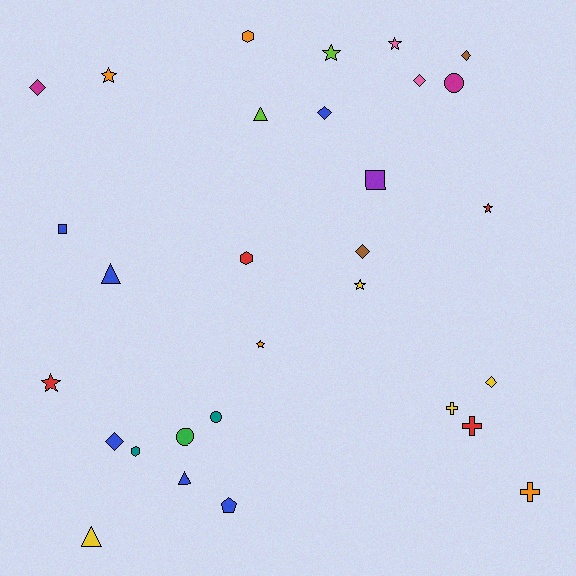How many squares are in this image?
There are 2 squares.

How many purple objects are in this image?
There is 1 purple object.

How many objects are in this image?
There are 30 objects.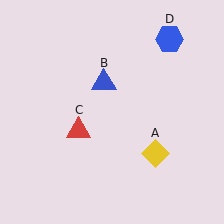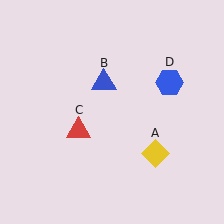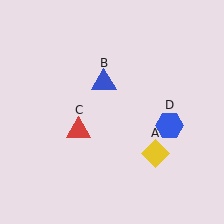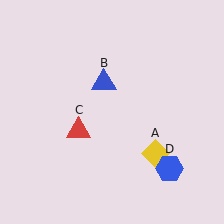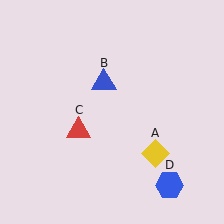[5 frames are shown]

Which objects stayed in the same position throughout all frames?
Yellow diamond (object A) and blue triangle (object B) and red triangle (object C) remained stationary.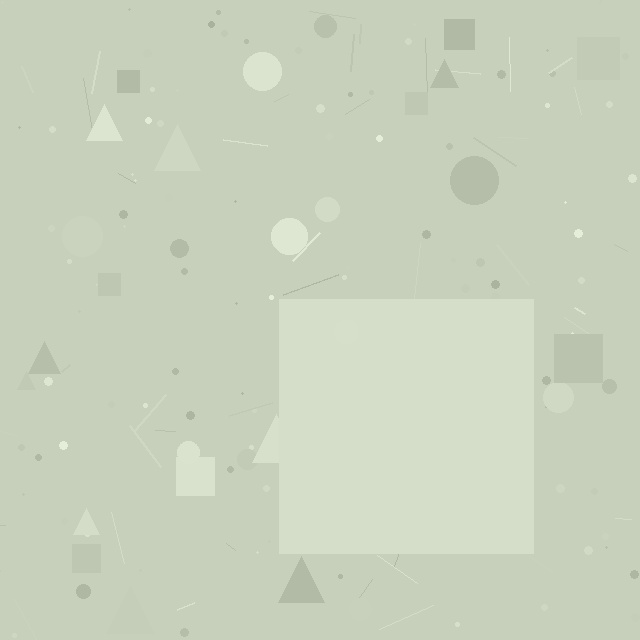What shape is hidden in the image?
A square is hidden in the image.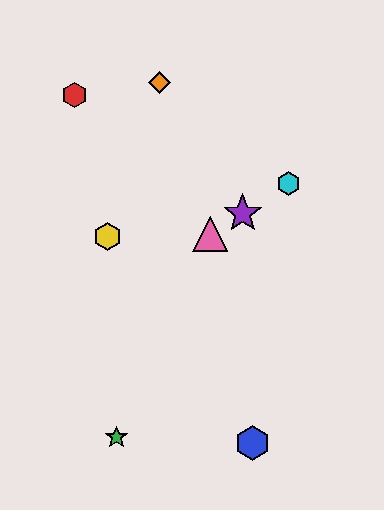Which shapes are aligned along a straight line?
The purple star, the cyan hexagon, the pink triangle are aligned along a straight line.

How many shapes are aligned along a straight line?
3 shapes (the purple star, the cyan hexagon, the pink triangle) are aligned along a straight line.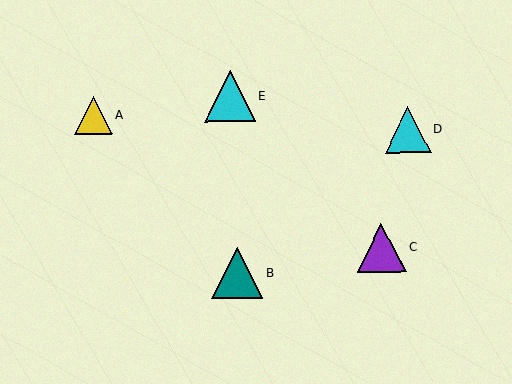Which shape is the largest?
The teal triangle (labeled B) is the largest.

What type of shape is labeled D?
Shape D is a cyan triangle.